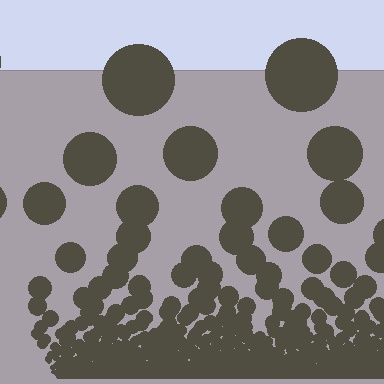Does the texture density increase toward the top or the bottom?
Density increases toward the bottom.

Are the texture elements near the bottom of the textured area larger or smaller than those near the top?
Smaller. The gradient is inverted — elements near the bottom are smaller and denser.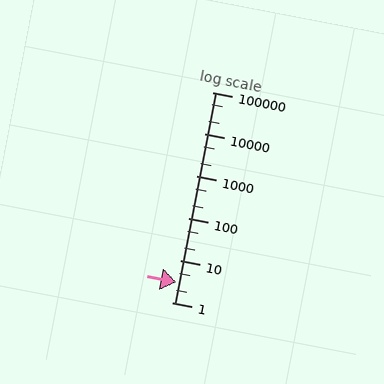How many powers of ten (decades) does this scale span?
The scale spans 5 decades, from 1 to 100000.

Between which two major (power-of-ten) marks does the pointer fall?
The pointer is between 1 and 10.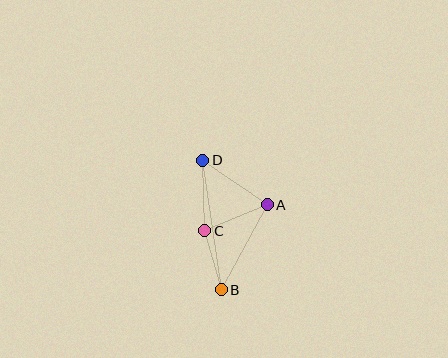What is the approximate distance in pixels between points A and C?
The distance between A and C is approximately 68 pixels.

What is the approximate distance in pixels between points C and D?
The distance between C and D is approximately 70 pixels.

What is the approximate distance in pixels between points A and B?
The distance between A and B is approximately 97 pixels.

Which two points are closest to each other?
Points B and C are closest to each other.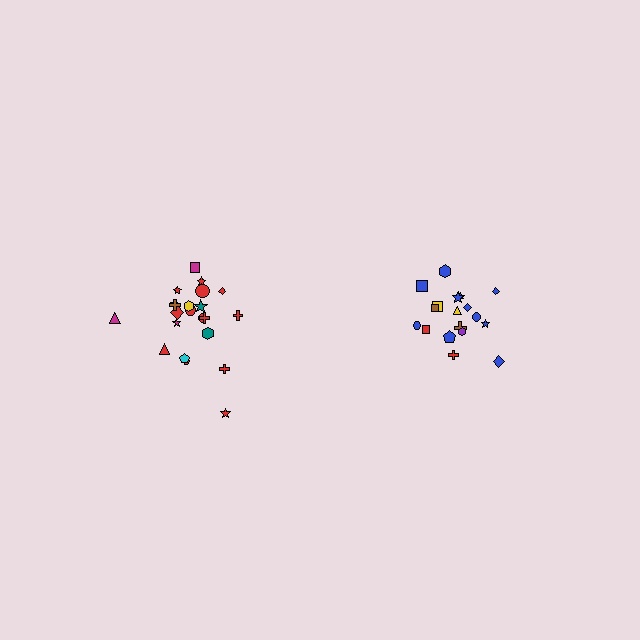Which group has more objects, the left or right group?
The left group.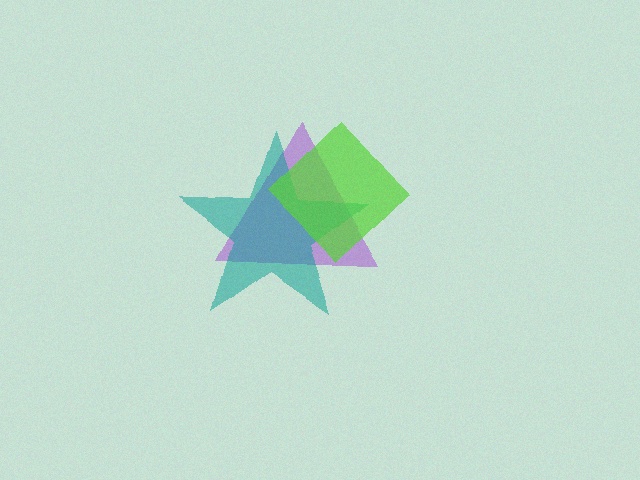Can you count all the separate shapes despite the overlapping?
Yes, there are 3 separate shapes.